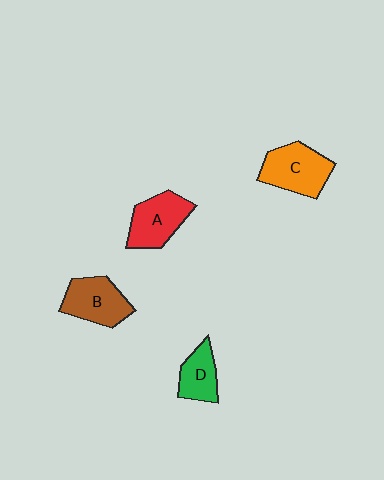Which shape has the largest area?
Shape C (orange).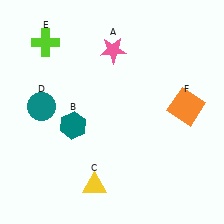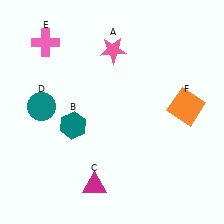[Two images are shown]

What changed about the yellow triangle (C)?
In Image 1, C is yellow. In Image 2, it changed to magenta.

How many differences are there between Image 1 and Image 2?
There are 2 differences between the two images.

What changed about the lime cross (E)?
In Image 1, E is lime. In Image 2, it changed to pink.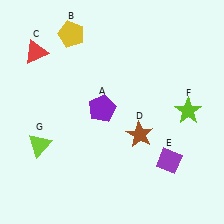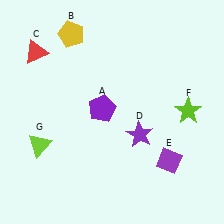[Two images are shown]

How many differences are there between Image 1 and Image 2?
There is 1 difference between the two images.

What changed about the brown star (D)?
In Image 1, D is brown. In Image 2, it changed to purple.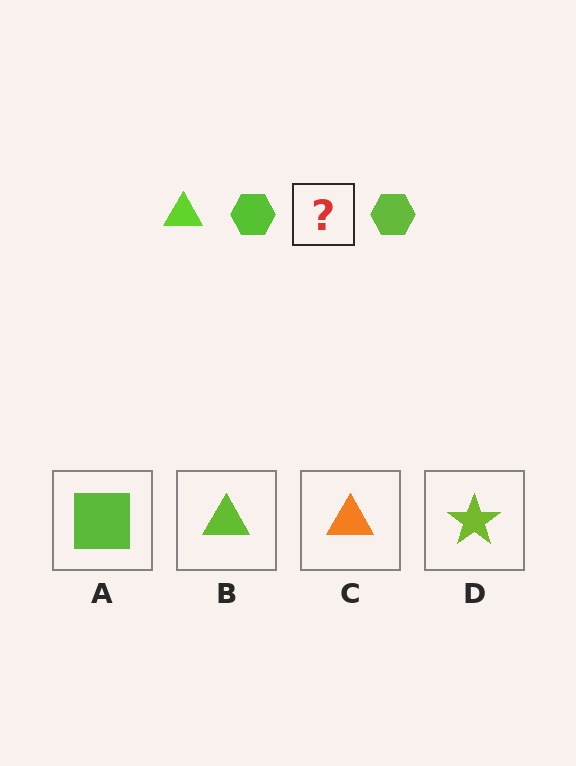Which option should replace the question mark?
Option B.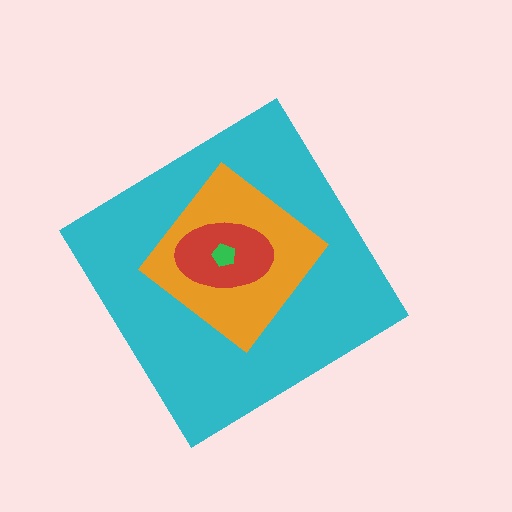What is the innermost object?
The green pentagon.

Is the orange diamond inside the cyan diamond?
Yes.